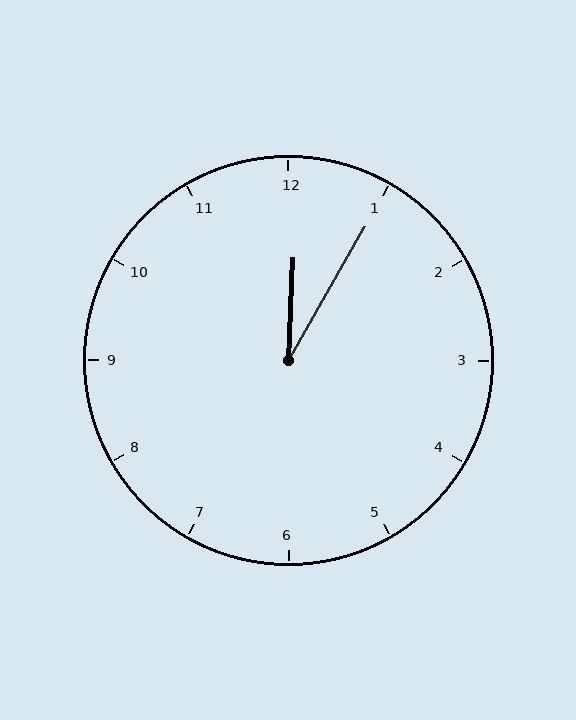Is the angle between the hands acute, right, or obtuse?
It is acute.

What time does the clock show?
12:05.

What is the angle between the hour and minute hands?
Approximately 28 degrees.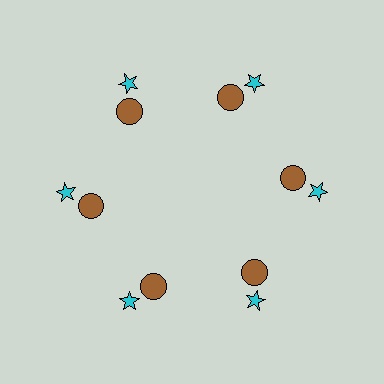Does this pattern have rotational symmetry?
Yes, this pattern has 6-fold rotational symmetry. It looks the same after rotating 60 degrees around the center.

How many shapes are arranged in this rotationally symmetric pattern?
There are 12 shapes, arranged in 6 groups of 2.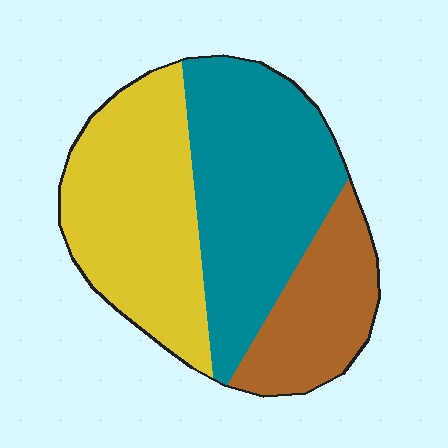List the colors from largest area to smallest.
From largest to smallest: teal, yellow, brown.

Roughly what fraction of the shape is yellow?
Yellow covers 38% of the shape.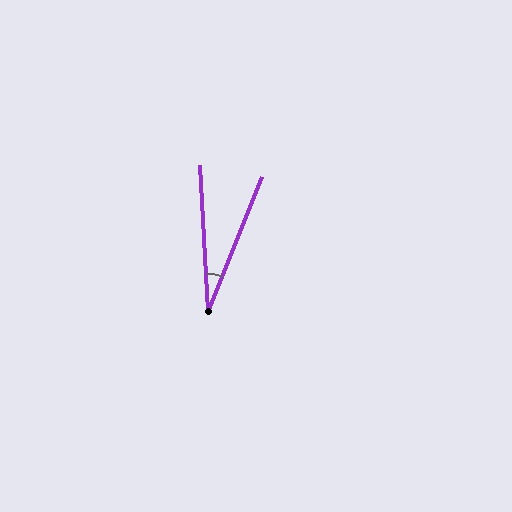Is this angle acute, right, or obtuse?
It is acute.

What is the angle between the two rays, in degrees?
Approximately 25 degrees.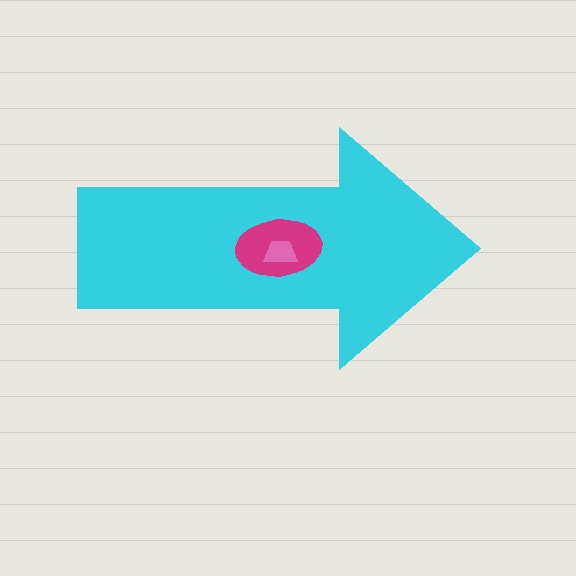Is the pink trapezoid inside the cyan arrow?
Yes.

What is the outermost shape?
The cyan arrow.